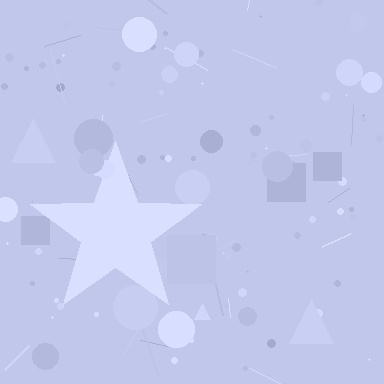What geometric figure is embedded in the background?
A star is embedded in the background.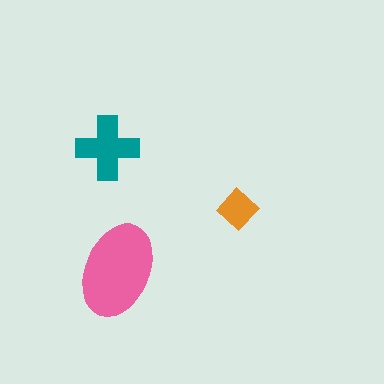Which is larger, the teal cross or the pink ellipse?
The pink ellipse.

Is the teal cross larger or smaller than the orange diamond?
Larger.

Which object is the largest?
The pink ellipse.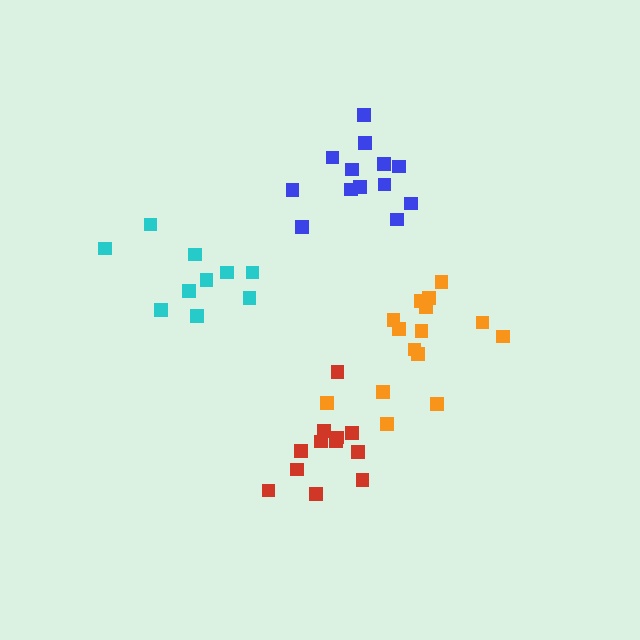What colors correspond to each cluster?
The clusters are colored: blue, cyan, red, orange.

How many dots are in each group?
Group 1: 13 dots, Group 2: 10 dots, Group 3: 12 dots, Group 4: 15 dots (50 total).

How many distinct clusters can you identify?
There are 4 distinct clusters.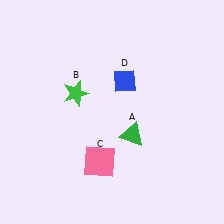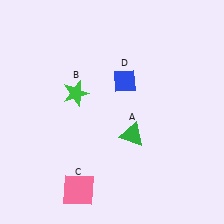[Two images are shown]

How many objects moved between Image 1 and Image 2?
1 object moved between the two images.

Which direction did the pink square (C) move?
The pink square (C) moved down.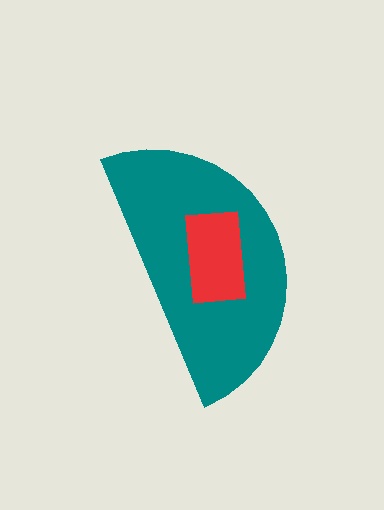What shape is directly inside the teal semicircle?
The red rectangle.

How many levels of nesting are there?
2.